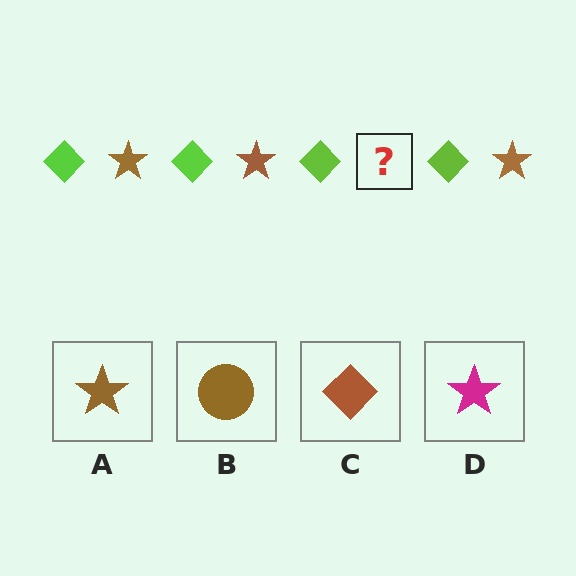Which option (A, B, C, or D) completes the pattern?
A.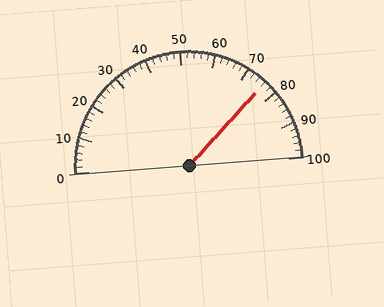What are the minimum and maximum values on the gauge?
The gauge ranges from 0 to 100.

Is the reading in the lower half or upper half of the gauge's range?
The reading is in the upper half of the range (0 to 100).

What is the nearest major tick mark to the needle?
The nearest major tick mark is 80.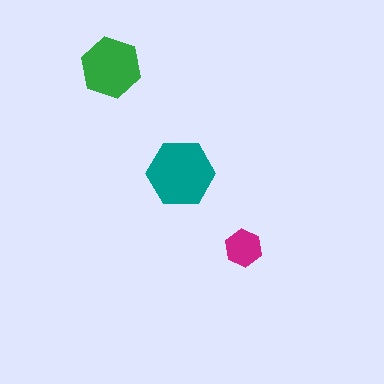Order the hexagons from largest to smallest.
the teal one, the green one, the magenta one.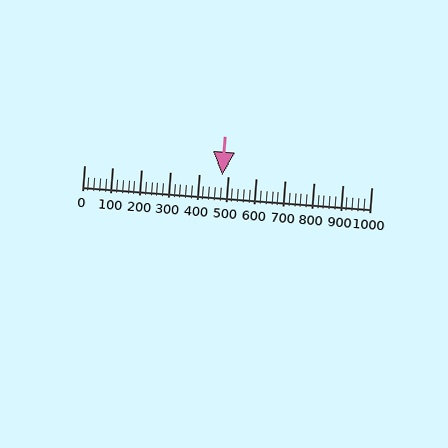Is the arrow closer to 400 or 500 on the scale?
The arrow is closer to 500.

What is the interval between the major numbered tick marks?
The major tick marks are spaced 100 units apart.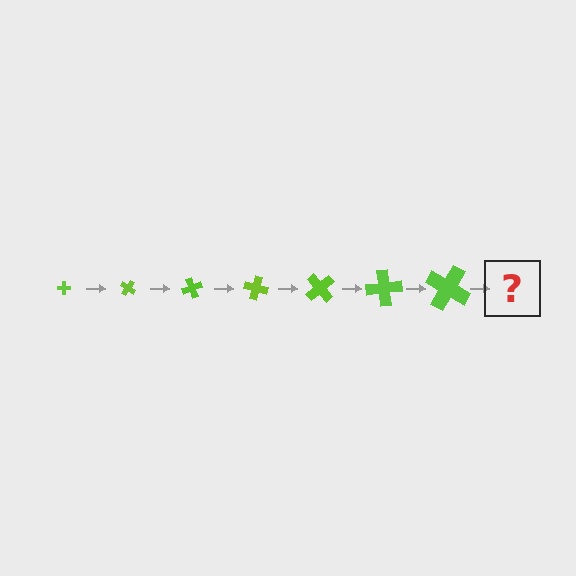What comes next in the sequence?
The next element should be a cross, larger than the previous one and rotated 245 degrees from the start.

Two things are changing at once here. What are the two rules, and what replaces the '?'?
The two rules are that the cross grows larger each step and it rotates 35 degrees each step. The '?' should be a cross, larger than the previous one and rotated 245 degrees from the start.